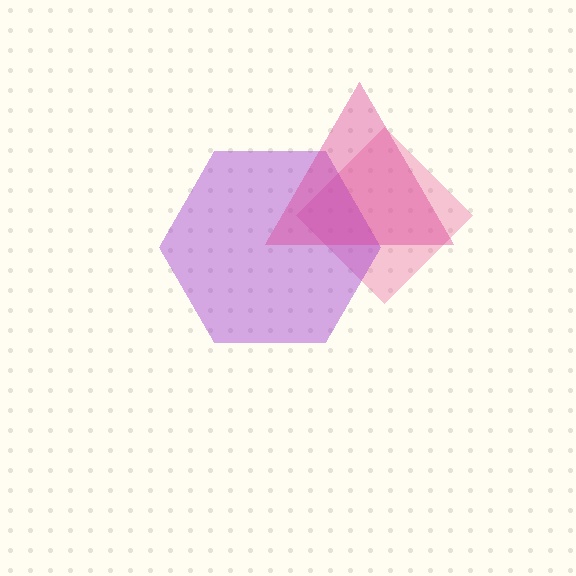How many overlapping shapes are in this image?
There are 3 overlapping shapes in the image.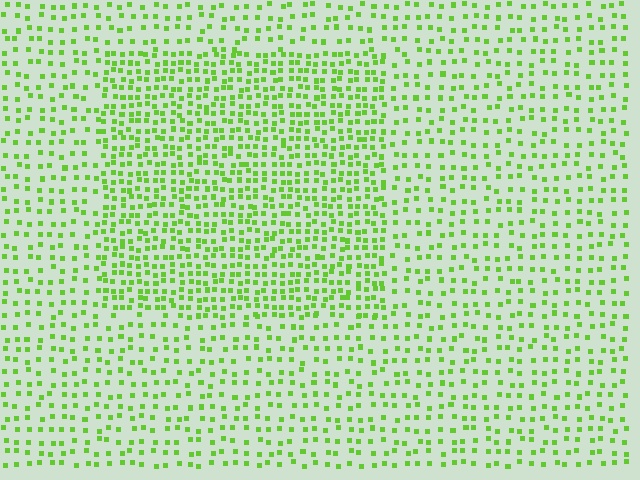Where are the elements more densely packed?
The elements are more densely packed inside the rectangle boundary.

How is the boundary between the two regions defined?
The boundary is defined by a change in element density (approximately 1.9x ratio). All elements are the same color, size, and shape.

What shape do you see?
I see a rectangle.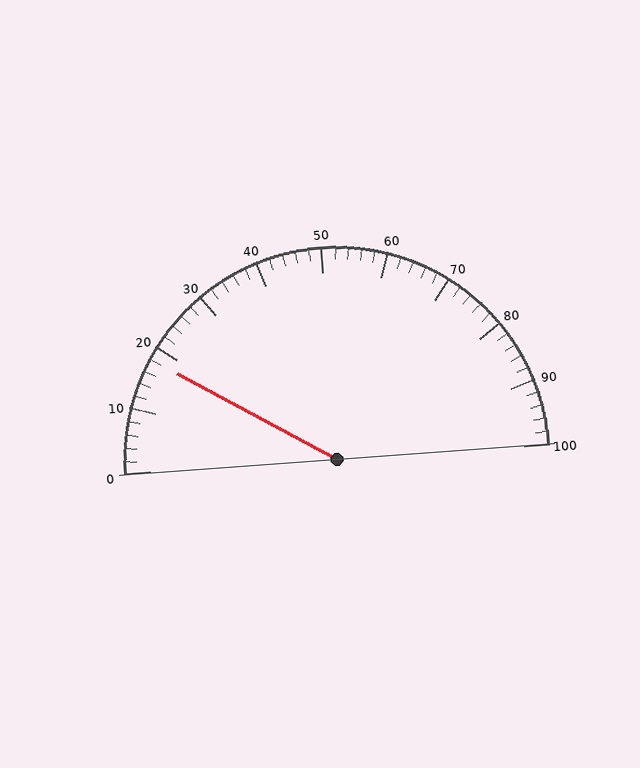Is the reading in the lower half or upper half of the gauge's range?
The reading is in the lower half of the range (0 to 100).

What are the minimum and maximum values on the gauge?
The gauge ranges from 0 to 100.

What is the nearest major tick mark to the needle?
The nearest major tick mark is 20.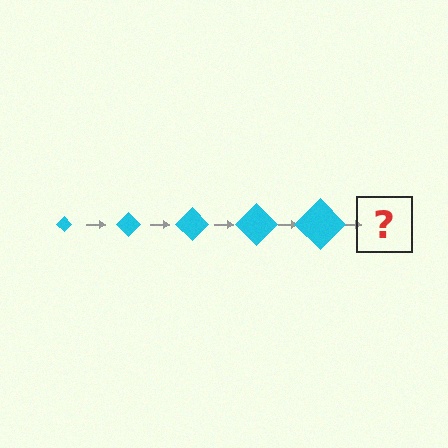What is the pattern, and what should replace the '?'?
The pattern is that the diamond gets progressively larger each step. The '?' should be a cyan diamond, larger than the previous one.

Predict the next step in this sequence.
The next step is a cyan diamond, larger than the previous one.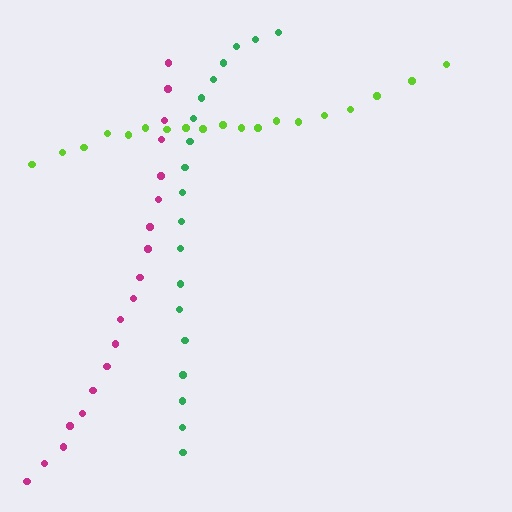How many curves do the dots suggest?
There are 3 distinct paths.